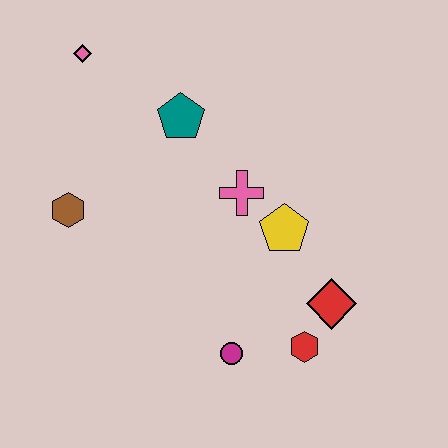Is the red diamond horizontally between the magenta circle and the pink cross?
No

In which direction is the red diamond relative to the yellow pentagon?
The red diamond is below the yellow pentagon.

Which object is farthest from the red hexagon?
The pink diamond is farthest from the red hexagon.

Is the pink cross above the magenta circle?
Yes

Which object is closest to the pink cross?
The yellow pentagon is closest to the pink cross.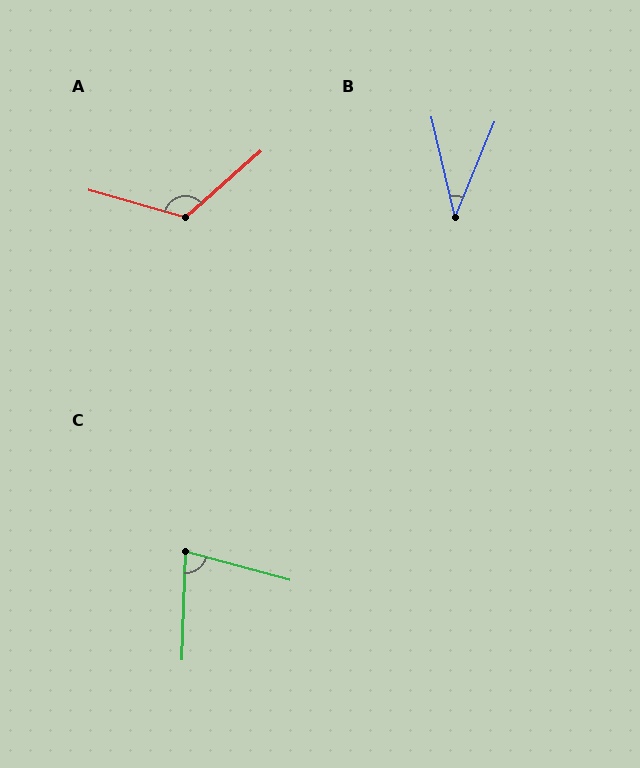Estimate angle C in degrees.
Approximately 77 degrees.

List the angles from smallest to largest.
B (36°), C (77°), A (123°).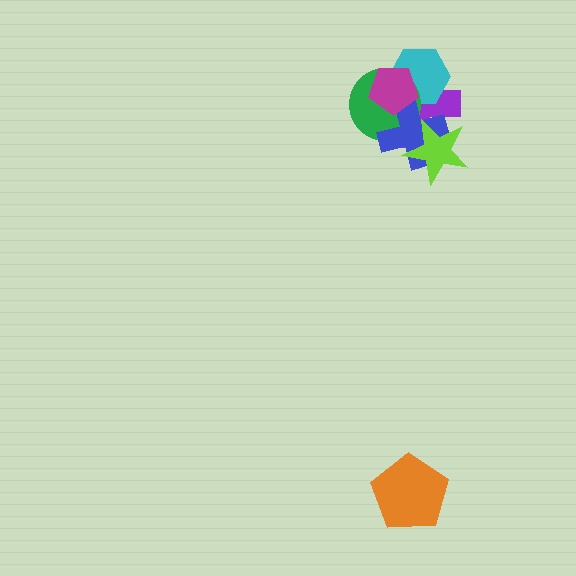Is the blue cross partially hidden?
Yes, it is partially covered by another shape.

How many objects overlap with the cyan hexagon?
4 objects overlap with the cyan hexagon.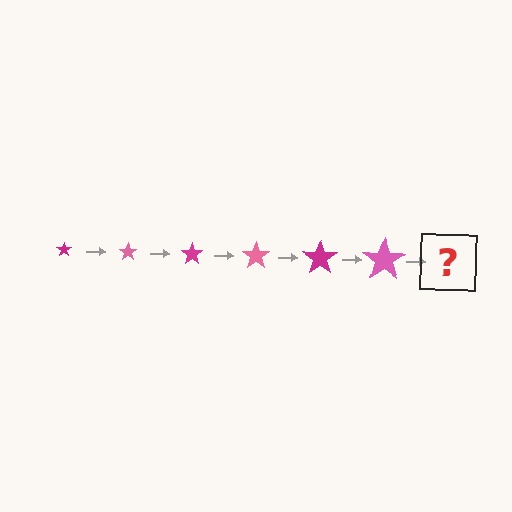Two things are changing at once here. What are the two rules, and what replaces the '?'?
The two rules are that the star grows larger each step and the color cycles through magenta and pink. The '?' should be a magenta star, larger than the previous one.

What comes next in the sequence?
The next element should be a magenta star, larger than the previous one.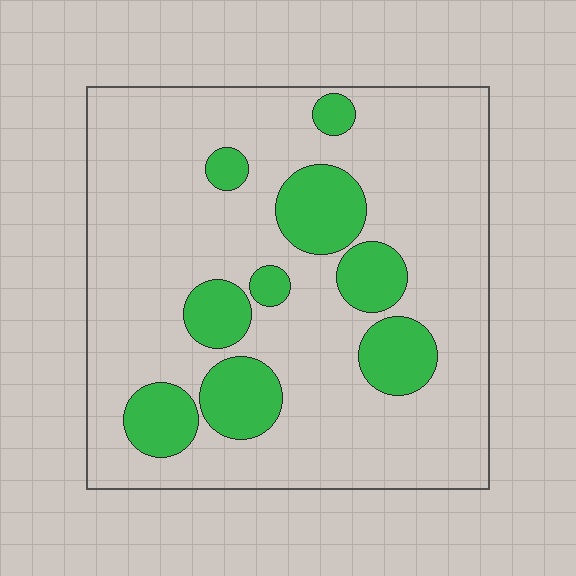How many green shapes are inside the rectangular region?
9.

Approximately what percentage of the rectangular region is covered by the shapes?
Approximately 20%.